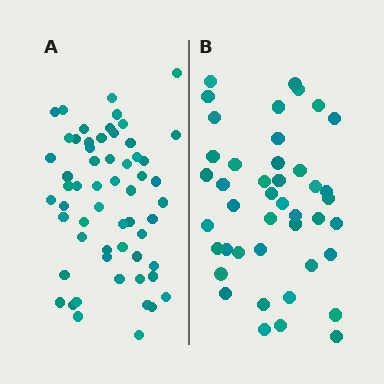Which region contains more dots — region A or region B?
Region A (the left region) has more dots.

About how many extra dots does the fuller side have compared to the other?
Region A has approximately 15 more dots than region B.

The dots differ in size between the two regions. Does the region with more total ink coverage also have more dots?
No. Region B has more total ink coverage because its dots are larger, but region A actually contains more individual dots. Total area can be misleading — the number of items is what matters here.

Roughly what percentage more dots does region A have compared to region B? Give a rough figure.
About 35% more.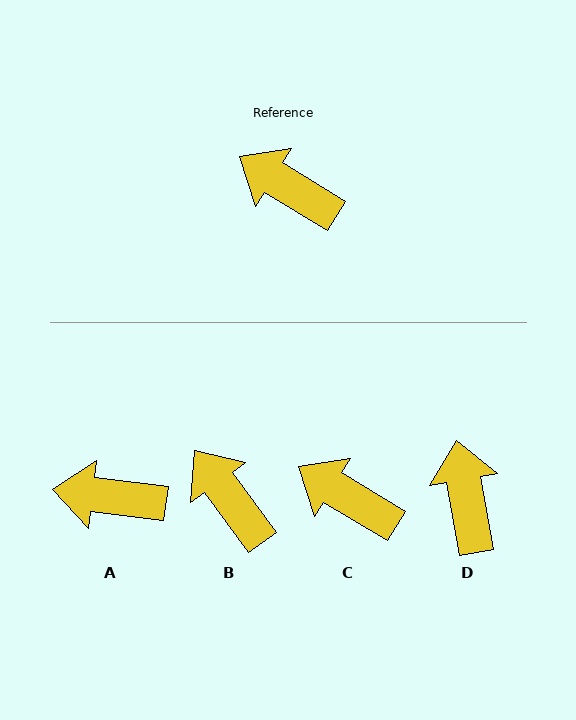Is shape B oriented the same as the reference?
No, it is off by about 22 degrees.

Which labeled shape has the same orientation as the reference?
C.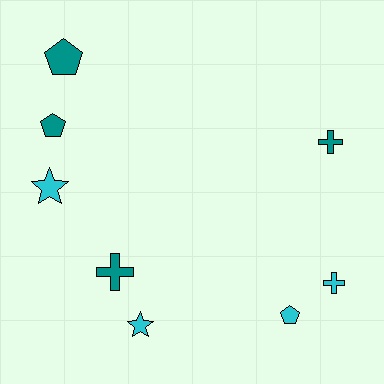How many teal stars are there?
There are no teal stars.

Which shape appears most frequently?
Cross, with 3 objects.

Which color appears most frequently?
Teal, with 4 objects.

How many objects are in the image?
There are 8 objects.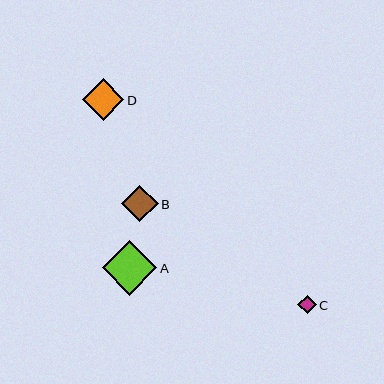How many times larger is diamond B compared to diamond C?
Diamond B is approximately 2.0 times the size of diamond C.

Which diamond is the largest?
Diamond A is the largest with a size of approximately 55 pixels.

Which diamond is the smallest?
Diamond C is the smallest with a size of approximately 18 pixels.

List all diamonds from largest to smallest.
From largest to smallest: A, D, B, C.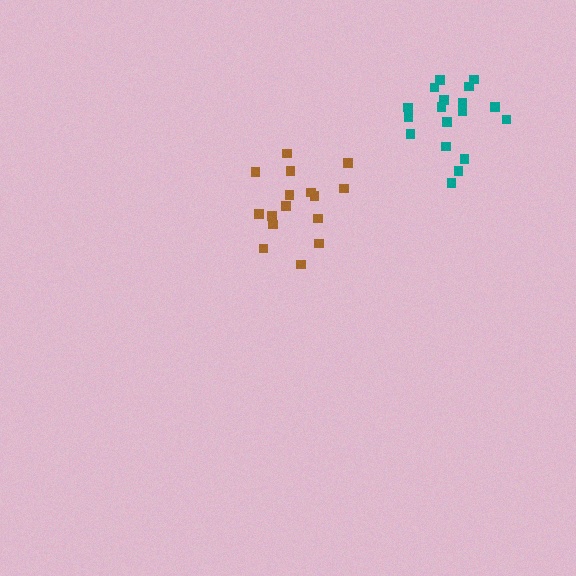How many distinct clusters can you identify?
There are 2 distinct clusters.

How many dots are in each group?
Group 1: 18 dots, Group 2: 16 dots (34 total).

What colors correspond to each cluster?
The clusters are colored: teal, brown.